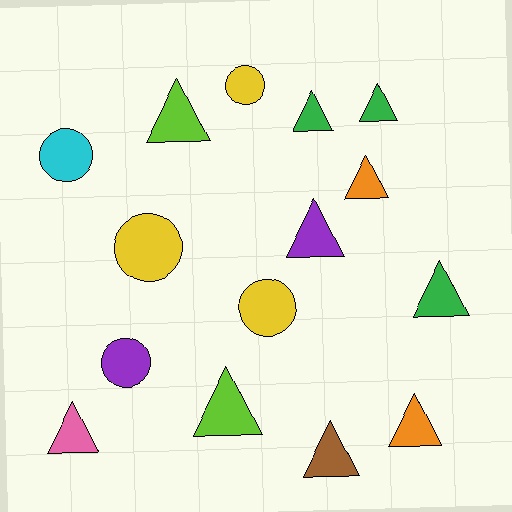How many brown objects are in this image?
There is 1 brown object.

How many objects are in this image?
There are 15 objects.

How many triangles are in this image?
There are 10 triangles.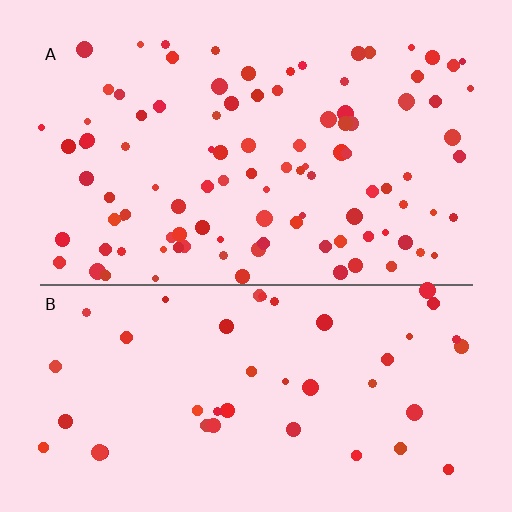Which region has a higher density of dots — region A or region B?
A (the top).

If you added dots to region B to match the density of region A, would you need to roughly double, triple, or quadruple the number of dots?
Approximately double.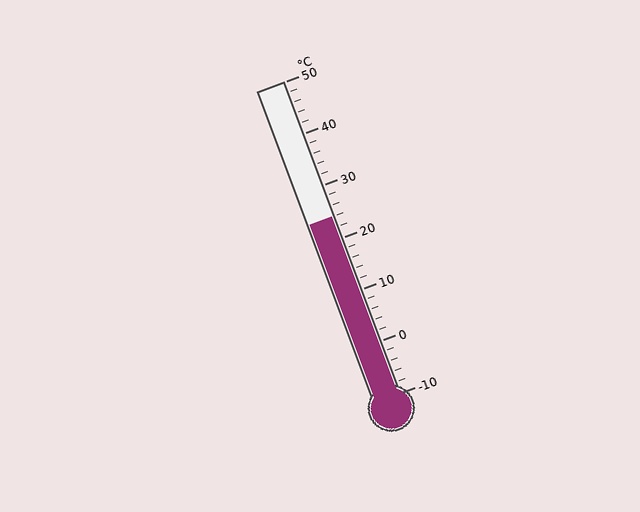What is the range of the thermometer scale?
The thermometer scale ranges from -10°C to 50°C.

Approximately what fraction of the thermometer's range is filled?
The thermometer is filled to approximately 55% of its range.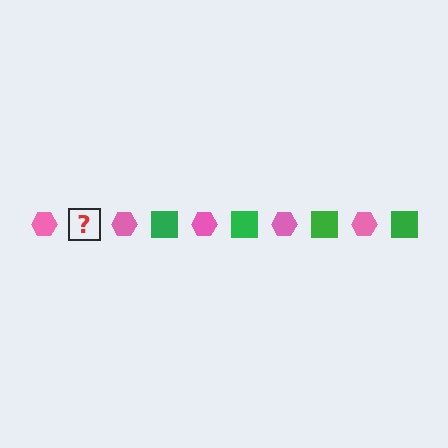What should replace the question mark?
The question mark should be replaced with a green square.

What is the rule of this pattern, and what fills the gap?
The rule is that the pattern alternates between pink hexagon and green square. The gap should be filled with a green square.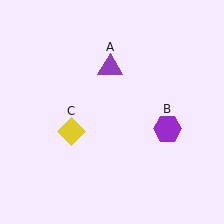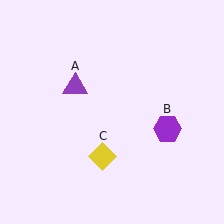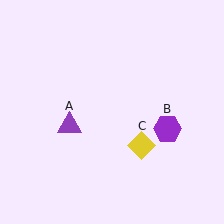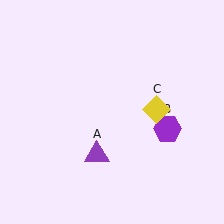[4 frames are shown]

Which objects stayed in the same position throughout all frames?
Purple hexagon (object B) remained stationary.